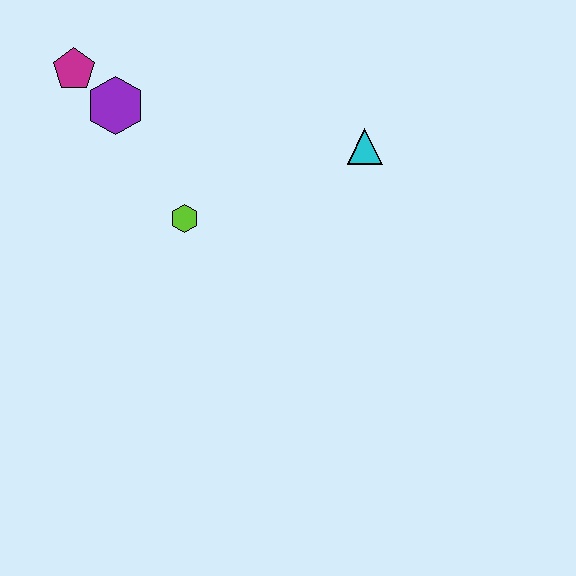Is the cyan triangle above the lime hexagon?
Yes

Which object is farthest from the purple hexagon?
The cyan triangle is farthest from the purple hexagon.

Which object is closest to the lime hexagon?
The purple hexagon is closest to the lime hexagon.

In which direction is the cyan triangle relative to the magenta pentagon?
The cyan triangle is to the right of the magenta pentagon.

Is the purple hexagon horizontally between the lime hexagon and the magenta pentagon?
Yes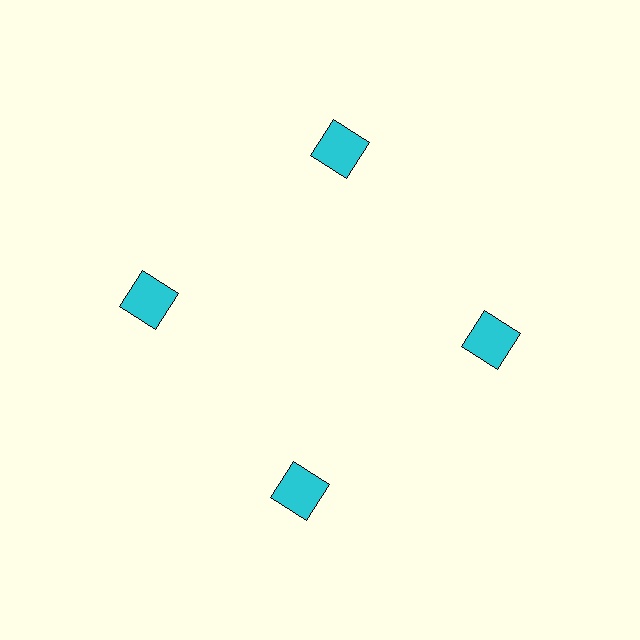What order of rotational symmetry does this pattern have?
This pattern has 4-fold rotational symmetry.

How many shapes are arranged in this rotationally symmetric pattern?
There are 4 shapes, arranged in 4 groups of 1.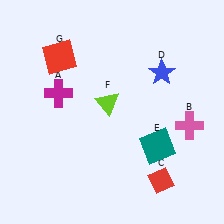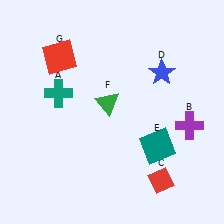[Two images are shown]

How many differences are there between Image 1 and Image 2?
There are 3 differences between the two images.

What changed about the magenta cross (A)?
In Image 1, A is magenta. In Image 2, it changed to teal.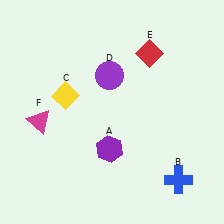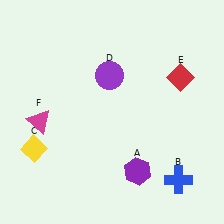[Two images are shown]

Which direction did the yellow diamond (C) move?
The yellow diamond (C) moved down.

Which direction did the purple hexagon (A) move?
The purple hexagon (A) moved right.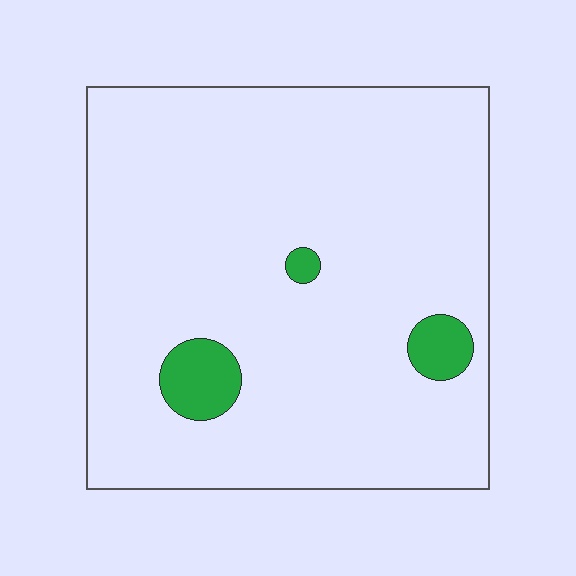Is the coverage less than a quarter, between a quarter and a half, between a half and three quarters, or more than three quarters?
Less than a quarter.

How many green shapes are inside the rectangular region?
3.